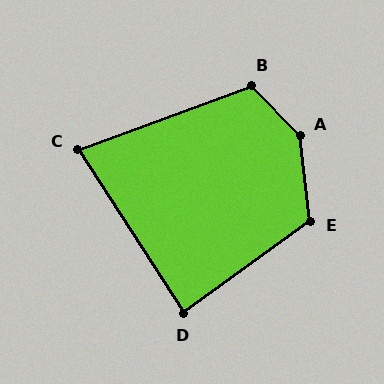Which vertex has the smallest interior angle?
C, at approximately 77 degrees.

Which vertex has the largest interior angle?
A, at approximately 143 degrees.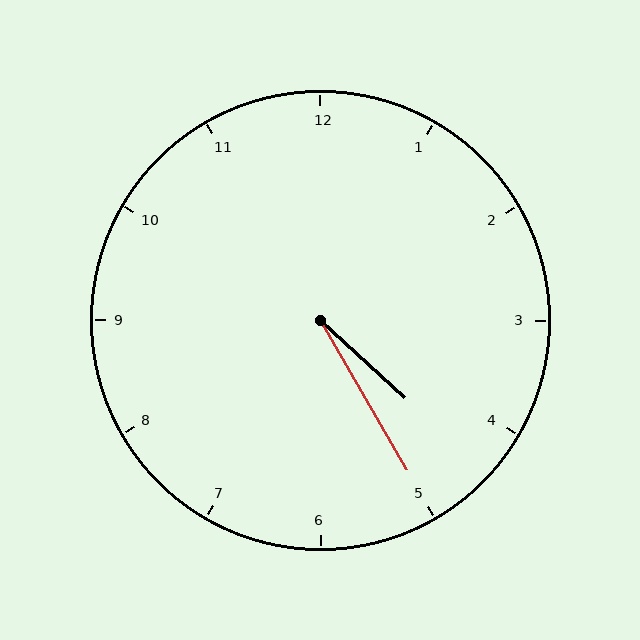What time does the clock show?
4:25.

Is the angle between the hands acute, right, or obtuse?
It is acute.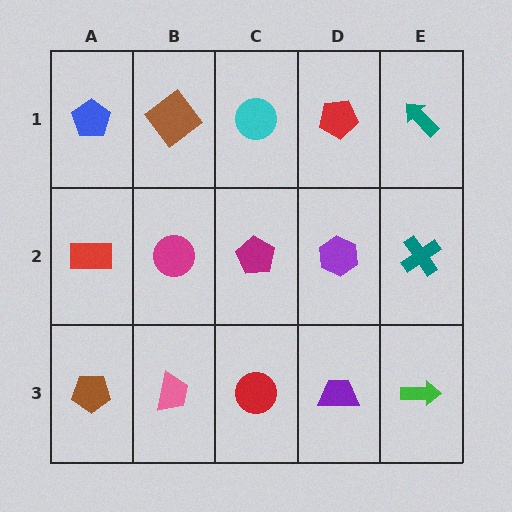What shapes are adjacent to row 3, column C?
A magenta pentagon (row 2, column C), a pink trapezoid (row 3, column B), a purple trapezoid (row 3, column D).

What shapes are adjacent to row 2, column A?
A blue pentagon (row 1, column A), a brown pentagon (row 3, column A), a magenta circle (row 2, column B).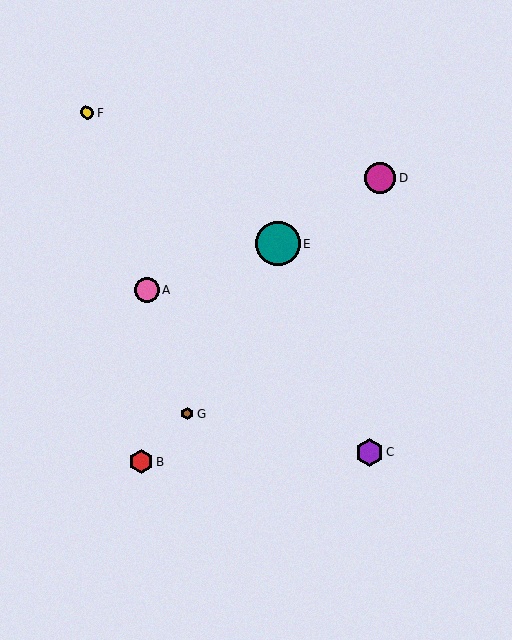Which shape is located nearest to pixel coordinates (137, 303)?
The pink circle (labeled A) at (147, 290) is nearest to that location.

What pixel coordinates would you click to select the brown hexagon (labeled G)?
Click at (187, 413) to select the brown hexagon G.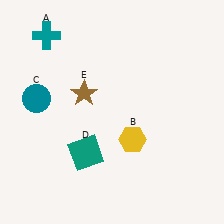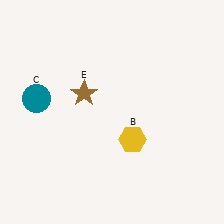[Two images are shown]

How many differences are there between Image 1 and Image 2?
There are 2 differences between the two images.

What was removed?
The teal cross (A), the teal square (D) were removed in Image 2.